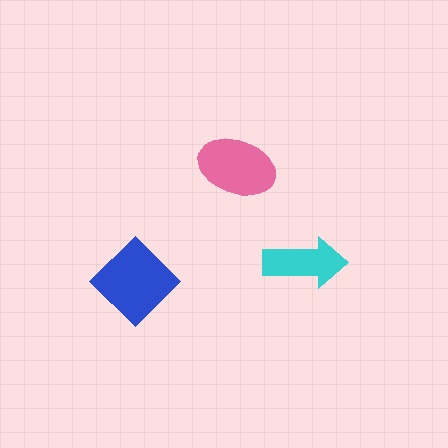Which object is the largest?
The blue diamond.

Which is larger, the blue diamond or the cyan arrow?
The blue diamond.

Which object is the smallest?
The cyan arrow.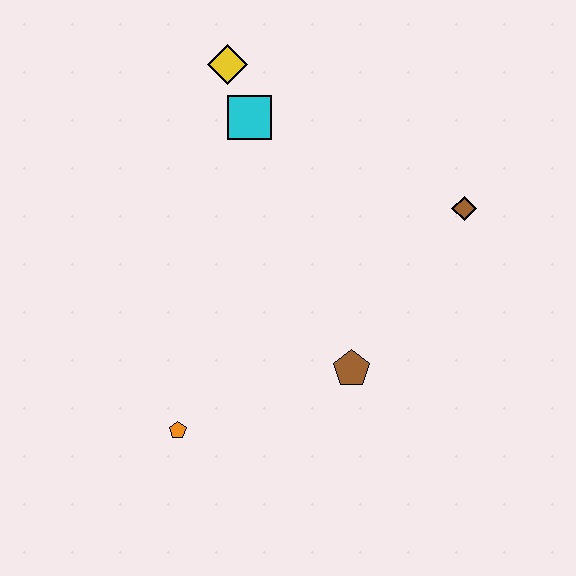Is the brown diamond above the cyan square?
No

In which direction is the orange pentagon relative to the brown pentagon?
The orange pentagon is to the left of the brown pentagon.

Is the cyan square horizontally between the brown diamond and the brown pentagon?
No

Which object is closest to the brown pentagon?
The orange pentagon is closest to the brown pentagon.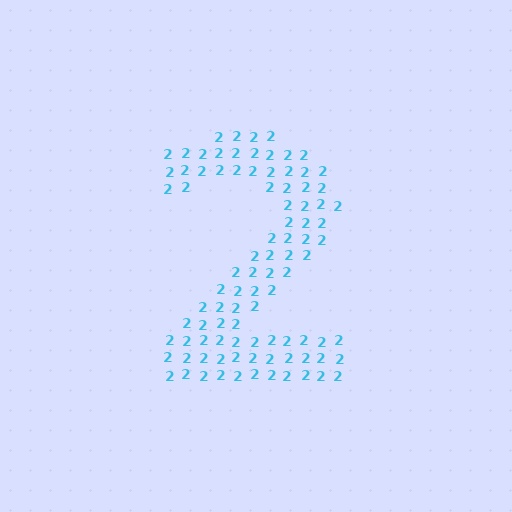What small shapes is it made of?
It is made of small digit 2's.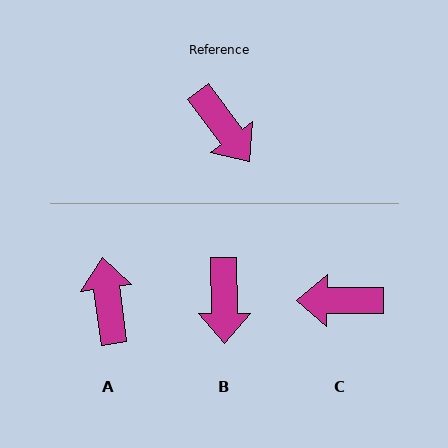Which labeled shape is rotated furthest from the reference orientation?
A, about 152 degrees away.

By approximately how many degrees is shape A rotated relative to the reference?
Approximately 152 degrees counter-clockwise.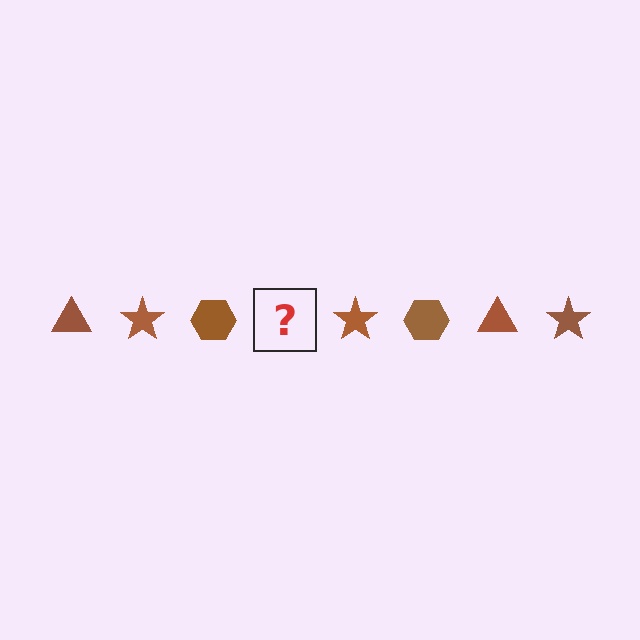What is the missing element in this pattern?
The missing element is a brown triangle.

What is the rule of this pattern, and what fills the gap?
The rule is that the pattern cycles through triangle, star, hexagon shapes in brown. The gap should be filled with a brown triangle.